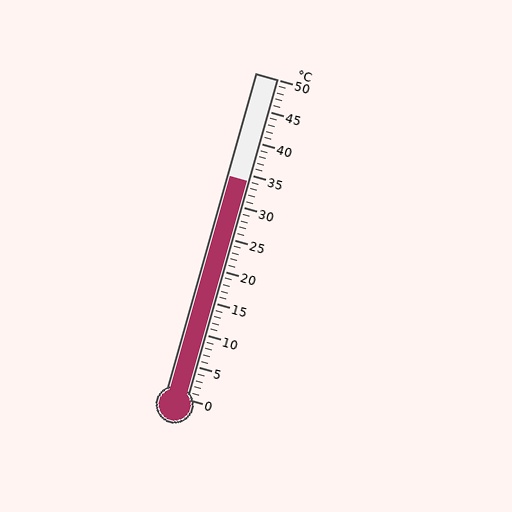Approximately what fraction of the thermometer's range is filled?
The thermometer is filled to approximately 70% of its range.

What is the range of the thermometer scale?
The thermometer scale ranges from 0°C to 50°C.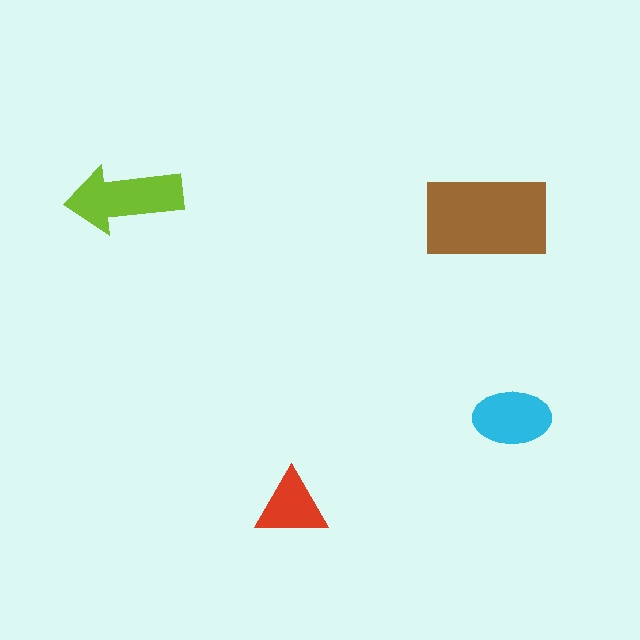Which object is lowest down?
The red triangle is bottommost.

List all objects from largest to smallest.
The brown rectangle, the lime arrow, the cyan ellipse, the red triangle.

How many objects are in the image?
There are 4 objects in the image.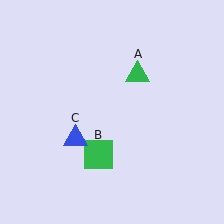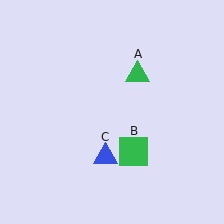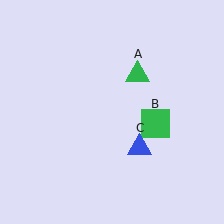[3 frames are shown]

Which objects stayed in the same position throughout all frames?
Green triangle (object A) remained stationary.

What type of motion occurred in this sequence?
The green square (object B), blue triangle (object C) rotated counterclockwise around the center of the scene.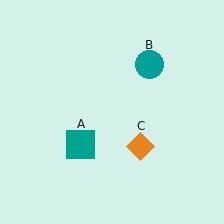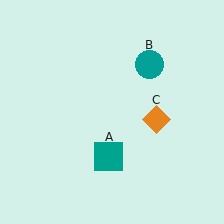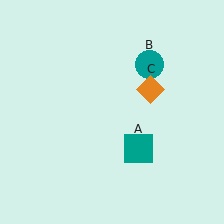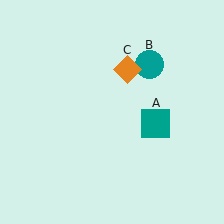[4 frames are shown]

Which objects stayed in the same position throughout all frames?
Teal circle (object B) remained stationary.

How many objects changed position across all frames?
2 objects changed position: teal square (object A), orange diamond (object C).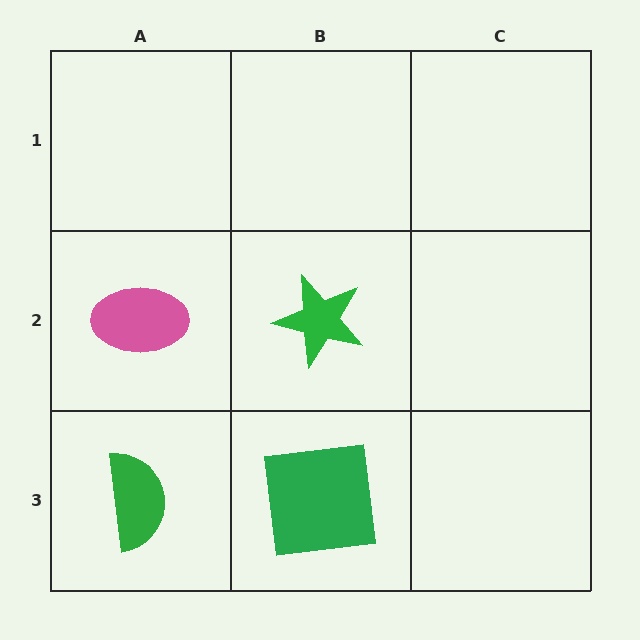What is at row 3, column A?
A green semicircle.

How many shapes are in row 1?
0 shapes.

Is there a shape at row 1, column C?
No, that cell is empty.